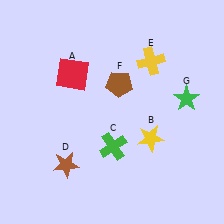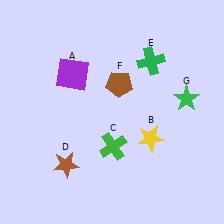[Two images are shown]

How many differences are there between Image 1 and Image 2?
There are 2 differences between the two images.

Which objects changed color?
A changed from red to purple. E changed from yellow to green.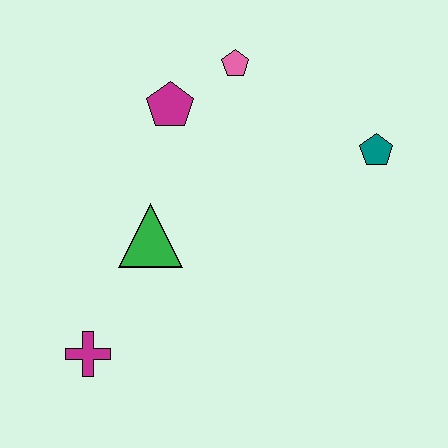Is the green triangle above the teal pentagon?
No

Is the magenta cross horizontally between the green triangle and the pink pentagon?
No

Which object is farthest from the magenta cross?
The teal pentagon is farthest from the magenta cross.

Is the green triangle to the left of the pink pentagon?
Yes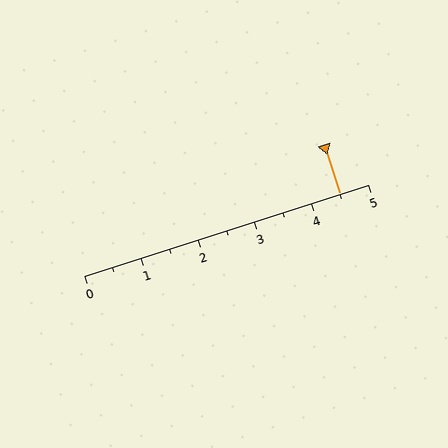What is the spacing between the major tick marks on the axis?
The major ticks are spaced 1 apart.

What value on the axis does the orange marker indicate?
The marker indicates approximately 4.5.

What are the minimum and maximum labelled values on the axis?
The axis runs from 0 to 5.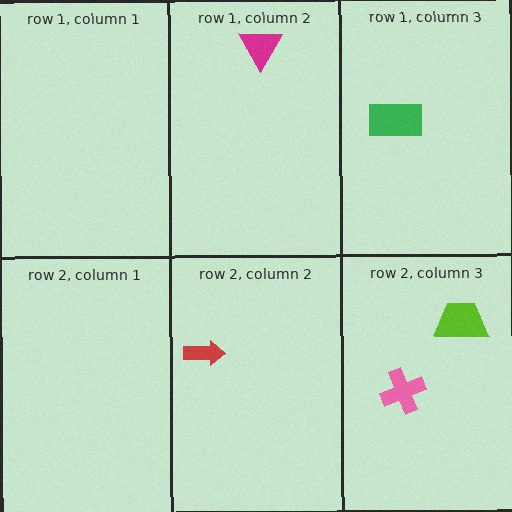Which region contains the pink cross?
The row 2, column 3 region.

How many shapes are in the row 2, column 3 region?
2.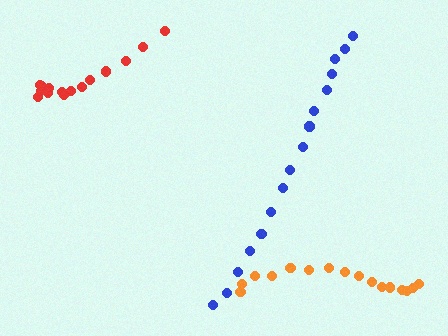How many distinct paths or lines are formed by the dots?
There are 3 distinct paths.